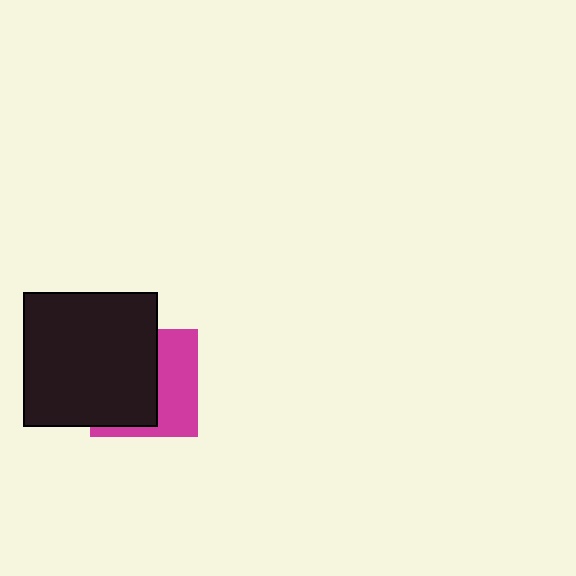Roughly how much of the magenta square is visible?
A small part of it is visible (roughly 43%).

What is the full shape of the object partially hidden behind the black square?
The partially hidden object is a magenta square.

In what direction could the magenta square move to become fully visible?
The magenta square could move right. That would shift it out from behind the black square entirely.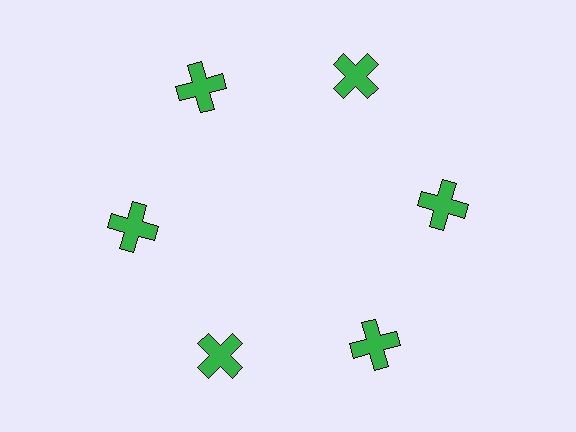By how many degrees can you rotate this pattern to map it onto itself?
The pattern maps onto itself every 60 degrees of rotation.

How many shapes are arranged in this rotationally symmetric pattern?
There are 6 shapes, arranged in 6 groups of 1.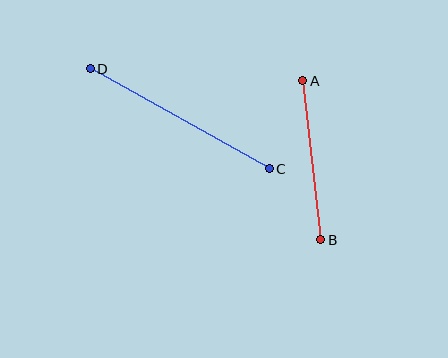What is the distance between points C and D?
The distance is approximately 205 pixels.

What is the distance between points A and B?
The distance is approximately 160 pixels.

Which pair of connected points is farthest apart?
Points C and D are farthest apart.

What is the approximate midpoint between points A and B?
The midpoint is at approximately (312, 160) pixels.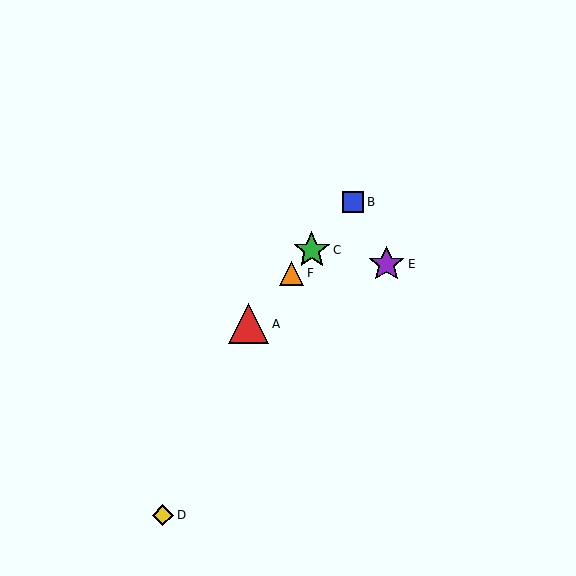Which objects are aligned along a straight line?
Objects A, B, C, F are aligned along a straight line.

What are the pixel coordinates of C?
Object C is at (312, 250).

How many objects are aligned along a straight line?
4 objects (A, B, C, F) are aligned along a straight line.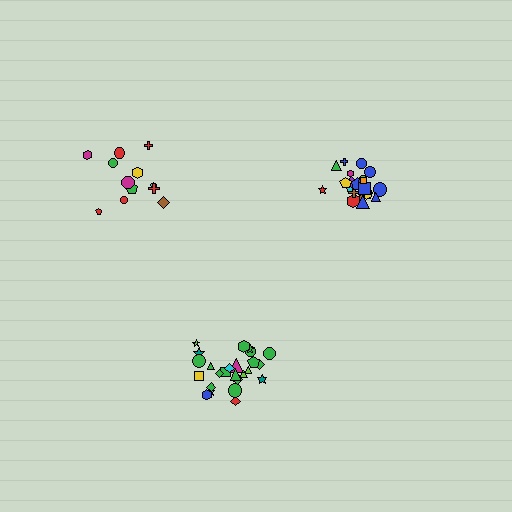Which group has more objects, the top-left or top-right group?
The top-right group.